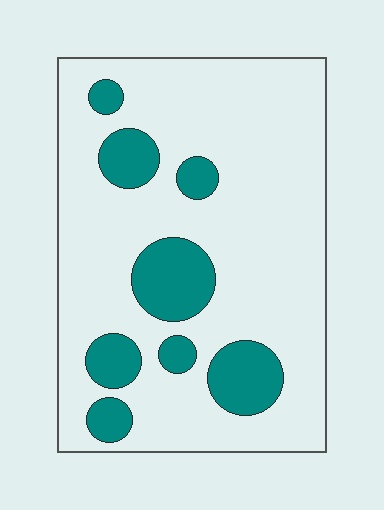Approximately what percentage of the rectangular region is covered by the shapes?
Approximately 20%.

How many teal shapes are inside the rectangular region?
8.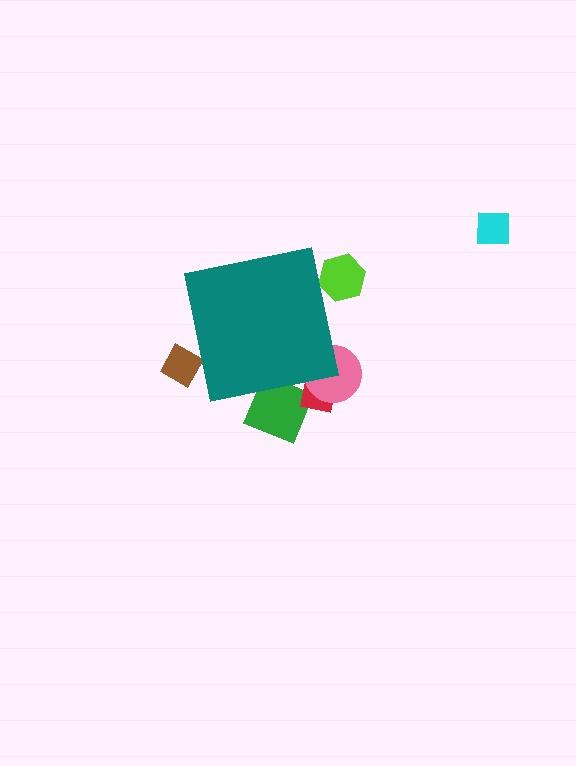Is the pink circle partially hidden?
Yes, the pink circle is partially hidden behind the teal square.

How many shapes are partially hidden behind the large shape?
5 shapes are partially hidden.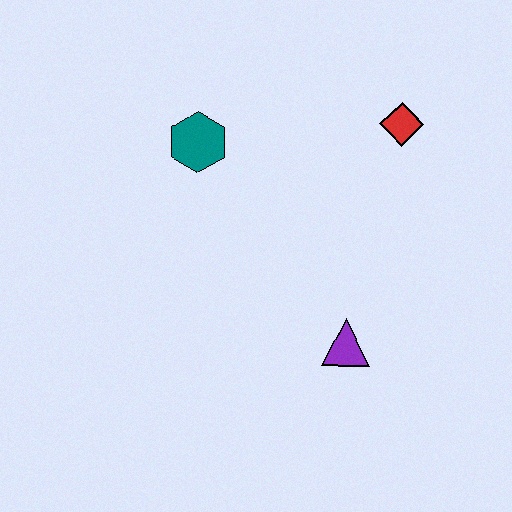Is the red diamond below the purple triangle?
No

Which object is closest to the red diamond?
The teal hexagon is closest to the red diamond.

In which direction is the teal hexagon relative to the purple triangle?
The teal hexagon is above the purple triangle.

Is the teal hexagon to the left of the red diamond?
Yes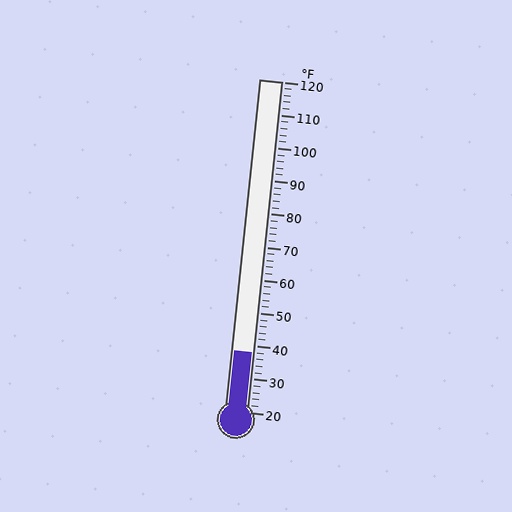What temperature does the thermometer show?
The thermometer shows approximately 38°F.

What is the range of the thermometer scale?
The thermometer scale ranges from 20°F to 120°F.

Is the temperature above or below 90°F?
The temperature is below 90°F.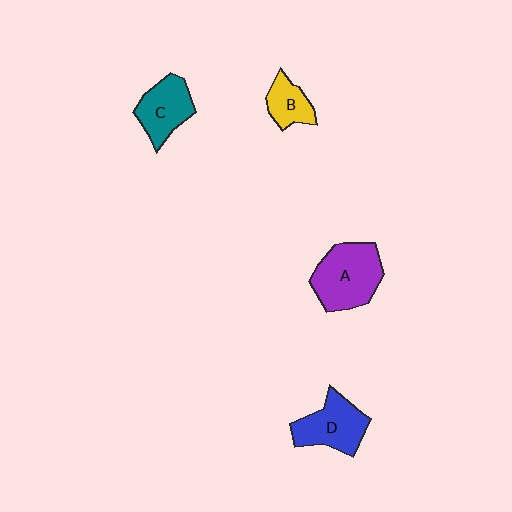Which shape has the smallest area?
Shape B (yellow).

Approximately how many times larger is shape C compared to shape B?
Approximately 1.5 times.